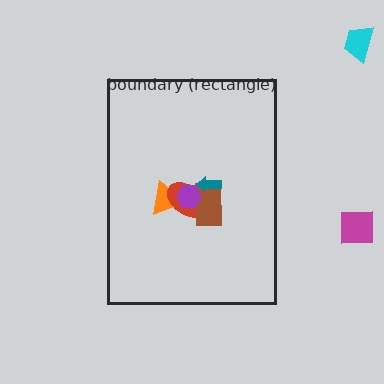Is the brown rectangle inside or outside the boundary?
Inside.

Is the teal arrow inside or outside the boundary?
Inside.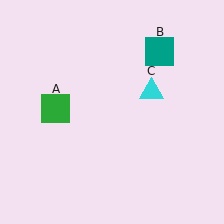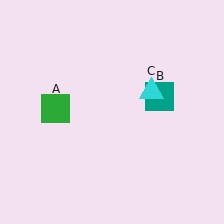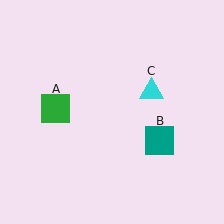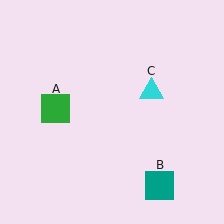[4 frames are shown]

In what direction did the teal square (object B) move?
The teal square (object B) moved down.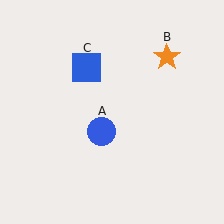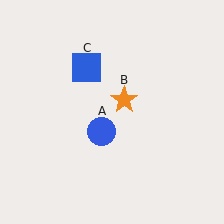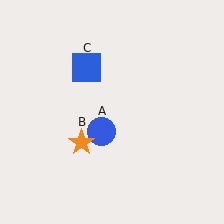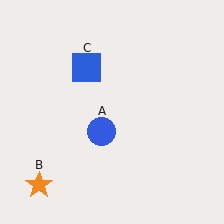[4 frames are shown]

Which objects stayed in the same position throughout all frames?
Blue circle (object A) and blue square (object C) remained stationary.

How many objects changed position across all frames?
1 object changed position: orange star (object B).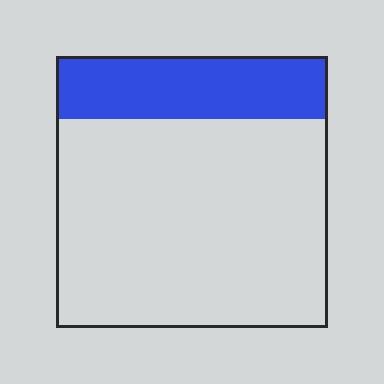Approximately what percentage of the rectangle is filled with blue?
Approximately 25%.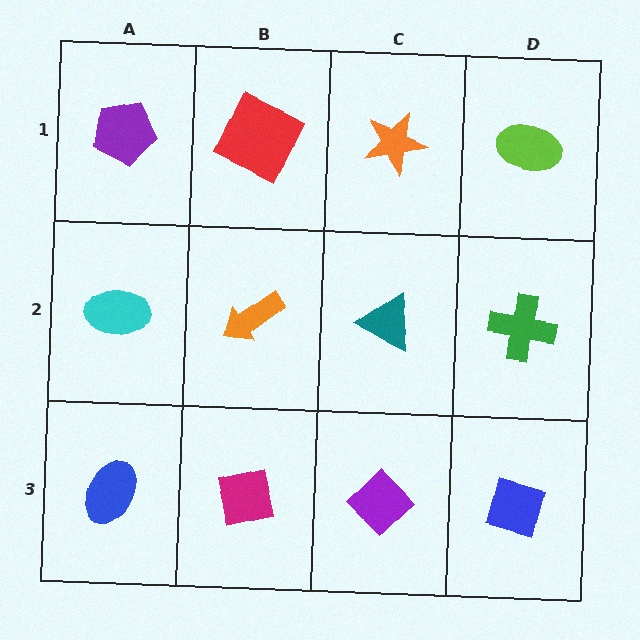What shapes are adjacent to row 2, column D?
A lime ellipse (row 1, column D), a blue diamond (row 3, column D), a teal triangle (row 2, column C).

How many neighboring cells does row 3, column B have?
3.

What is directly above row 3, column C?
A teal triangle.